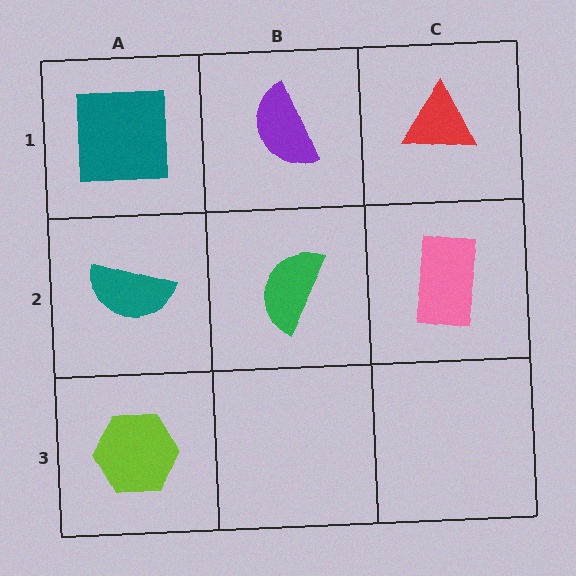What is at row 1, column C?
A red triangle.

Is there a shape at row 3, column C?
No, that cell is empty.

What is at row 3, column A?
A lime hexagon.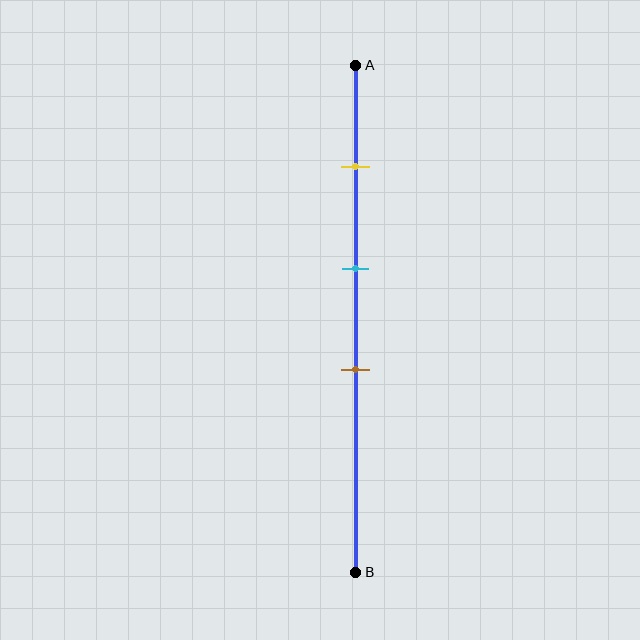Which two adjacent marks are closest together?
The cyan and brown marks are the closest adjacent pair.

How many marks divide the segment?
There are 3 marks dividing the segment.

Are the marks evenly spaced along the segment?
Yes, the marks are approximately evenly spaced.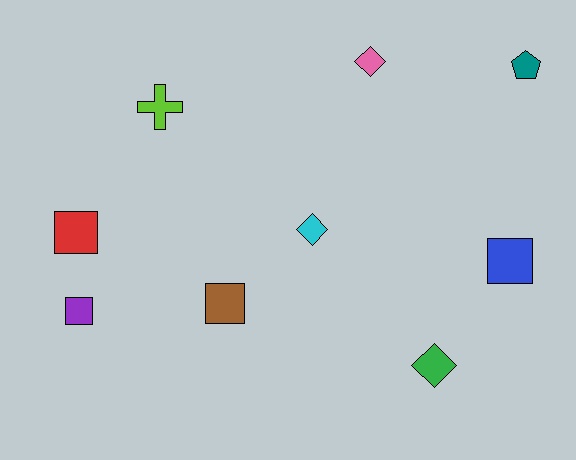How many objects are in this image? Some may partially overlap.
There are 9 objects.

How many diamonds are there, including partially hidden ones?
There are 3 diamonds.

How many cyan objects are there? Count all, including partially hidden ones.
There is 1 cyan object.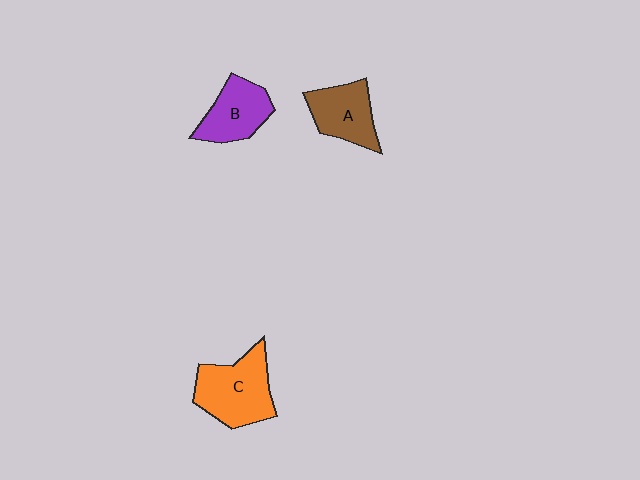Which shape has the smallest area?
Shape A (brown).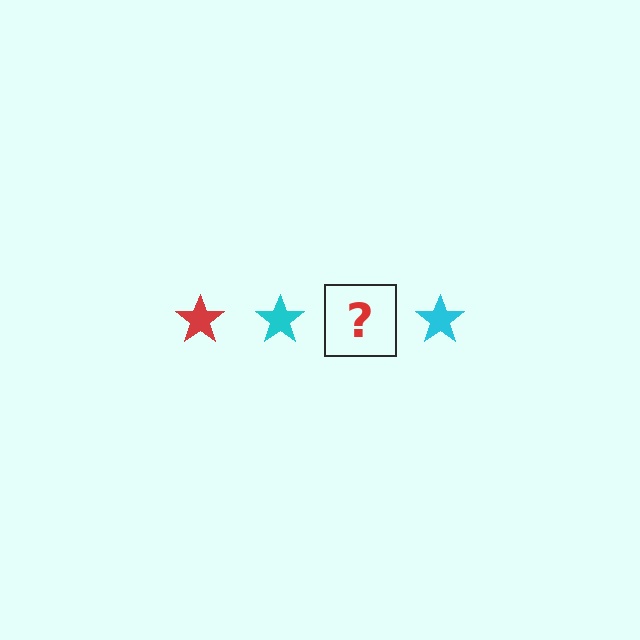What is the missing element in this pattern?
The missing element is a red star.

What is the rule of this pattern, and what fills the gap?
The rule is that the pattern cycles through red, cyan stars. The gap should be filled with a red star.